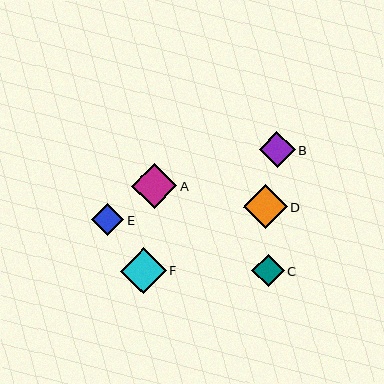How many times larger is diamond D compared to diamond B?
Diamond D is approximately 1.2 times the size of diamond B.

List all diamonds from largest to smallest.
From largest to smallest: F, A, D, B, C, E.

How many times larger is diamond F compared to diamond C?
Diamond F is approximately 1.4 times the size of diamond C.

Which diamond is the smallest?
Diamond E is the smallest with a size of approximately 32 pixels.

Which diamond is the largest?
Diamond F is the largest with a size of approximately 45 pixels.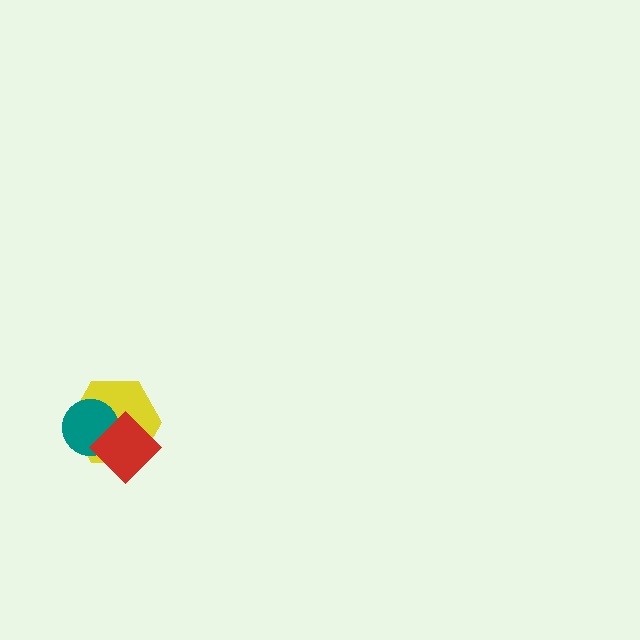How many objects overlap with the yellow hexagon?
2 objects overlap with the yellow hexagon.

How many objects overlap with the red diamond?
2 objects overlap with the red diamond.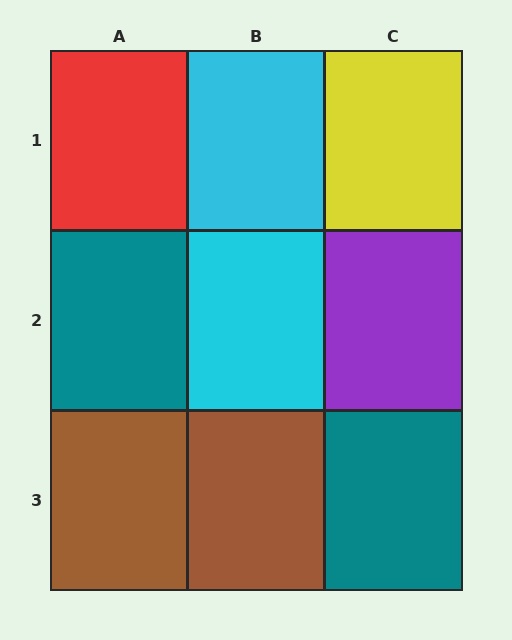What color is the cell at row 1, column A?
Red.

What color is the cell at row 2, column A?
Teal.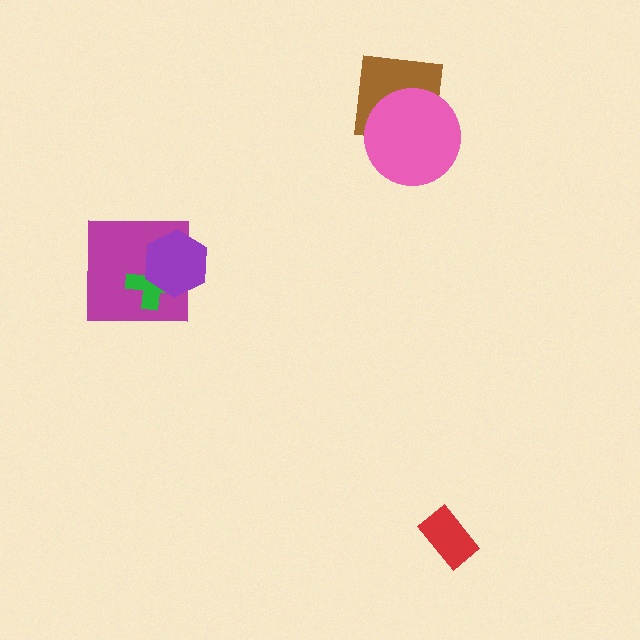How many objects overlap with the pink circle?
1 object overlaps with the pink circle.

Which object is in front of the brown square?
The pink circle is in front of the brown square.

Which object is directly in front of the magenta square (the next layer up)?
The green cross is directly in front of the magenta square.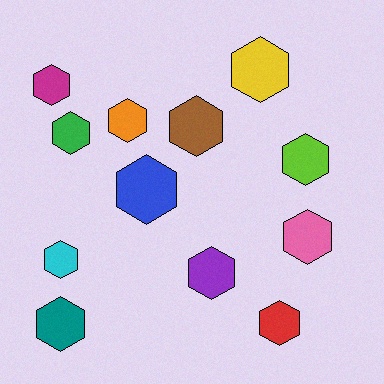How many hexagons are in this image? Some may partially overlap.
There are 12 hexagons.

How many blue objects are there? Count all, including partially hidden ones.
There is 1 blue object.